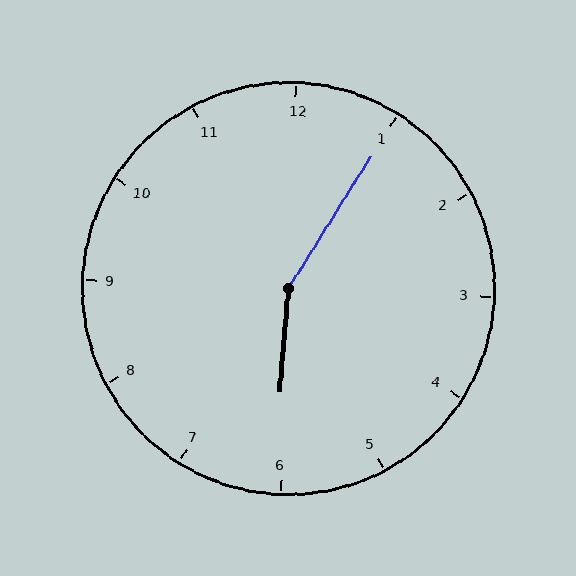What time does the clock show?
6:05.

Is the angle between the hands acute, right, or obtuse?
It is obtuse.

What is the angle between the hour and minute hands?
Approximately 152 degrees.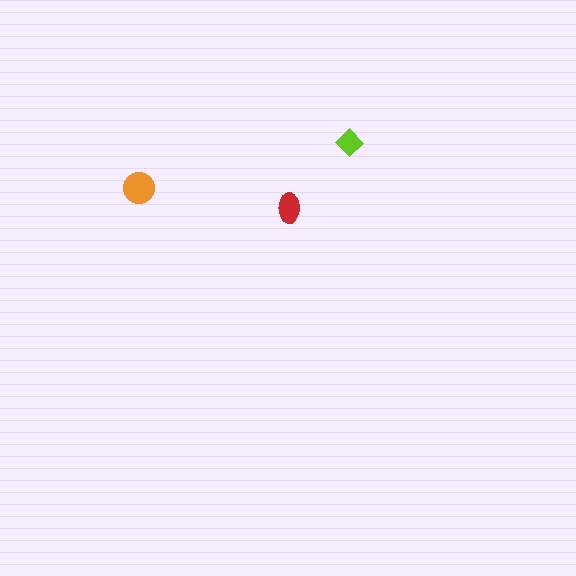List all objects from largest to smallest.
The orange circle, the red ellipse, the lime diamond.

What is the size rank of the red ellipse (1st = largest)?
2nd.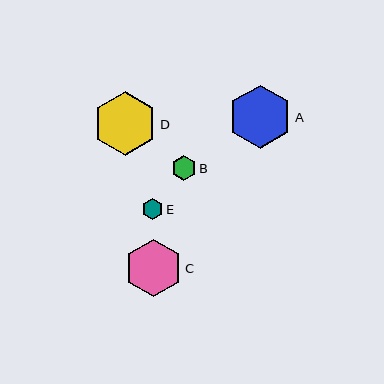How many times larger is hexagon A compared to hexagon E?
Hexagon A is approximately 2.9 times the size of hexagon E.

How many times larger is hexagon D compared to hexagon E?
Hexagon D is approximately 2.9 times the size of hexagon E.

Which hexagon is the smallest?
Hexagon E is the smallest with a size of approximately 22 pixels.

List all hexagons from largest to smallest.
From largest to smallest: D, A, C, B, E.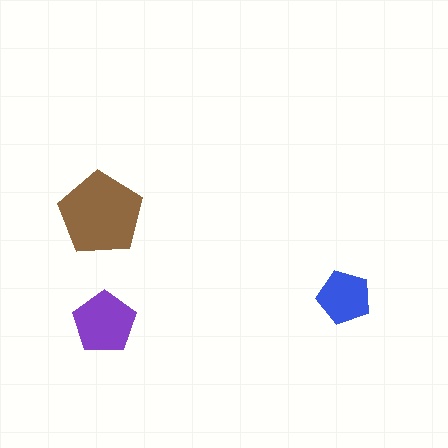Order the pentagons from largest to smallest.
the brown one, the purple one, the blue one.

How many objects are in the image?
There are 3 objects in the image.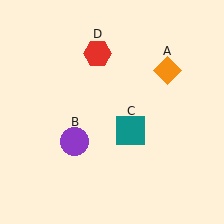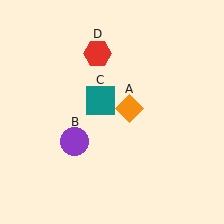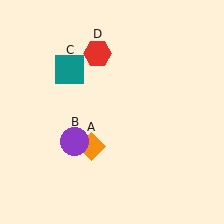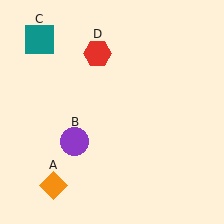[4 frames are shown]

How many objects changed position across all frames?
2 objects changed position: orange diamond (object A), teal square (object C).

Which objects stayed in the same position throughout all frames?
Purple circle (object B) and red hexagon (object D) remained stationary.